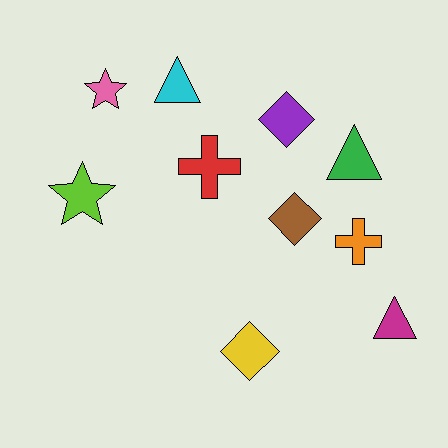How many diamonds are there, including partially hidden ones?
There are 3 diamonds.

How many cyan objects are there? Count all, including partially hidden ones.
There is 1 cyan object.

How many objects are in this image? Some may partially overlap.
There are 10 objects.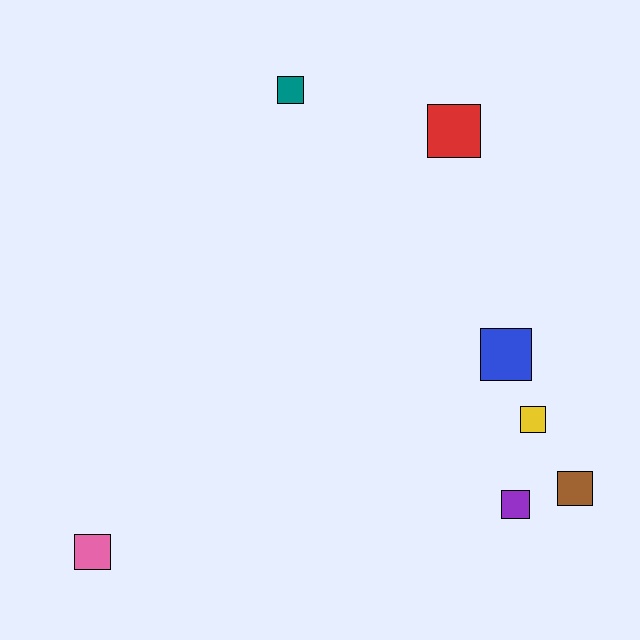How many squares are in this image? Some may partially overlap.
There are 7 squares.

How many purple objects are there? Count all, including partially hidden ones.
There is 1 purple object.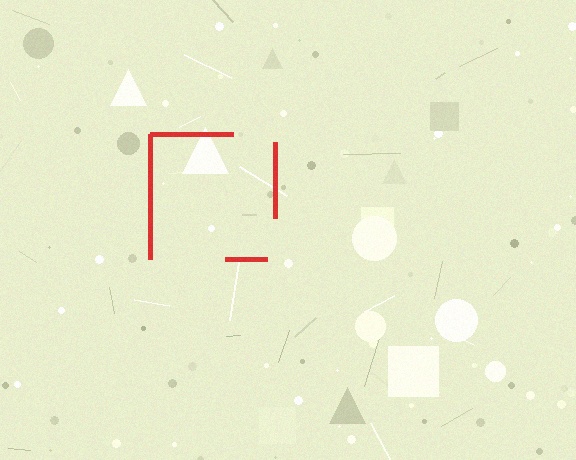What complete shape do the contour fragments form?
The contour fragments form a square.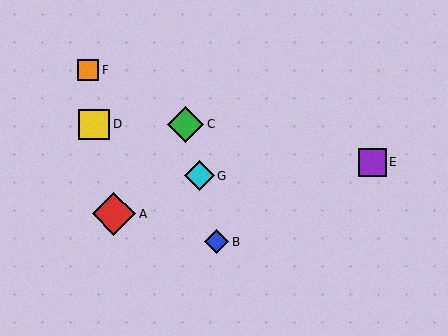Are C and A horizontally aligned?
No, C is at y≈124 and A is at y≈214.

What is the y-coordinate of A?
Object A is at y≈214.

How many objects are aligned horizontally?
2 objects (C, D) are aligned horizontally.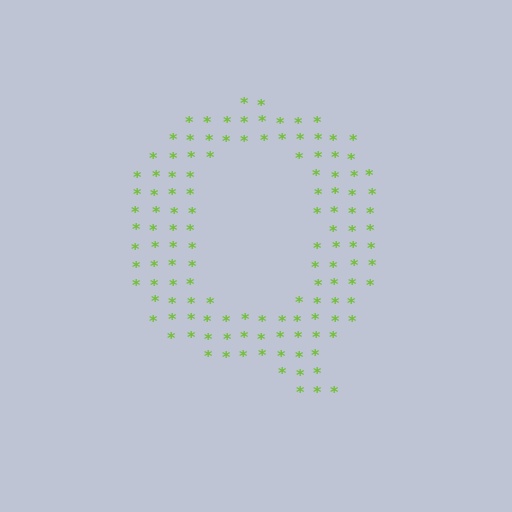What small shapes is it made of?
It is made of small asterisks.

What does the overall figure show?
The overall figure shows the letter Q.